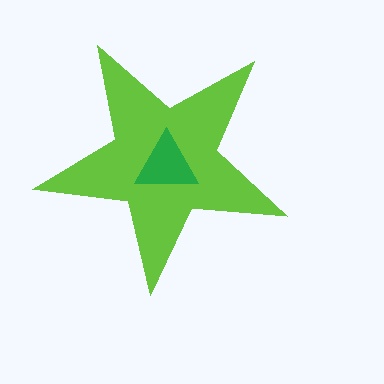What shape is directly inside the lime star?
The green triangle.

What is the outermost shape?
The lime star.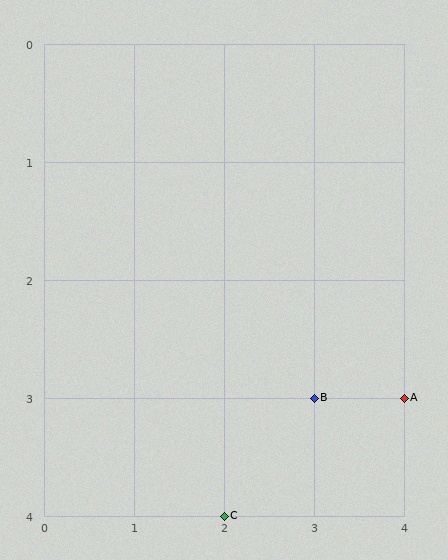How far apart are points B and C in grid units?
Points B and C are 1 column and 1 row apart (about 1.4 grid units diagonally).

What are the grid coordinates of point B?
Point B is at grid coordinates (3, 3).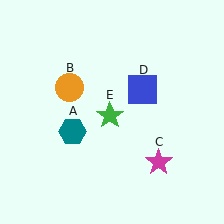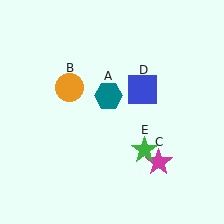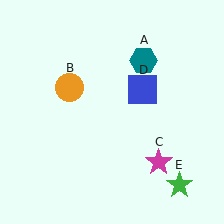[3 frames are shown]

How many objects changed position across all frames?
2 objects changed position: teal hexagon (object A), green star (object E).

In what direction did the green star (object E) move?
The green star (object E) moved down and to the right.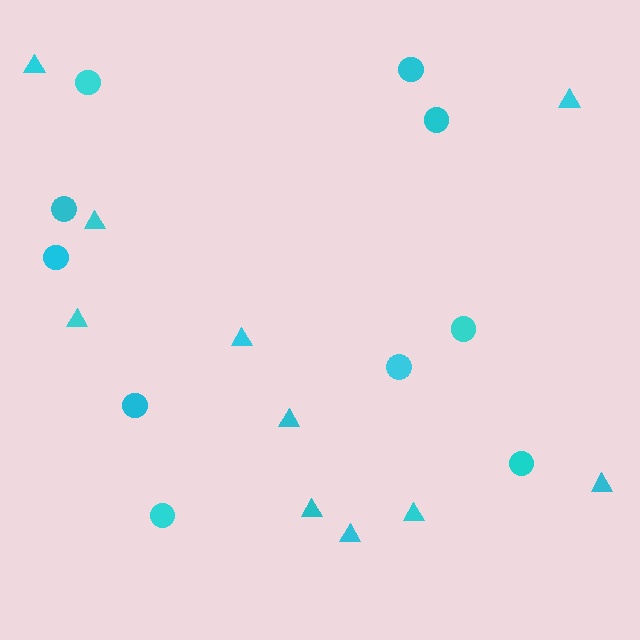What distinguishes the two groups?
There are 2 groups: one group of circles (10) and one group of triangles (10).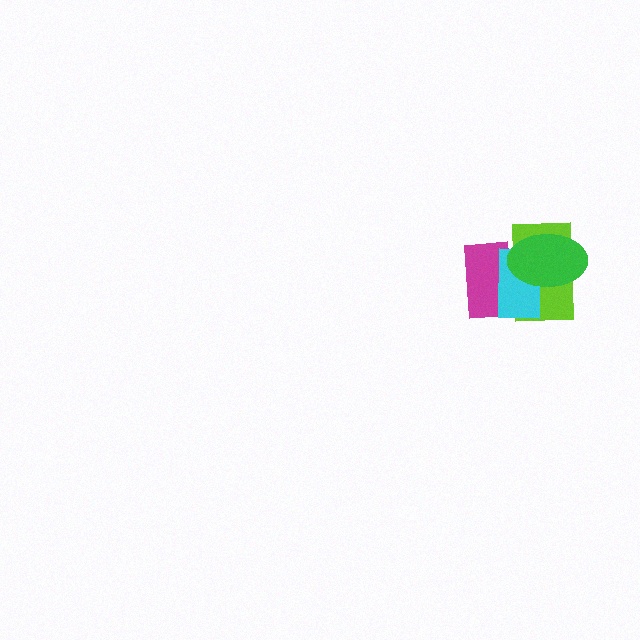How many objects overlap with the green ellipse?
3 objects overlap with the green ellipse.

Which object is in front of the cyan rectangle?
The green ellipse is in front of the cyan rectangle.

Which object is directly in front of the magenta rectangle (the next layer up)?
The lime rectangle is directly in front of the magenta rectangle.